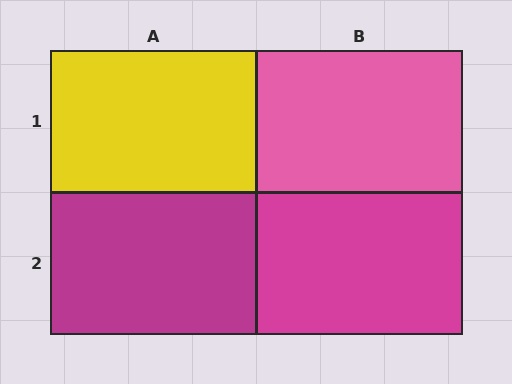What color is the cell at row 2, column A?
Magenta.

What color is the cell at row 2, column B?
Magenta.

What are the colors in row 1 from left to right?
Yellow, pink.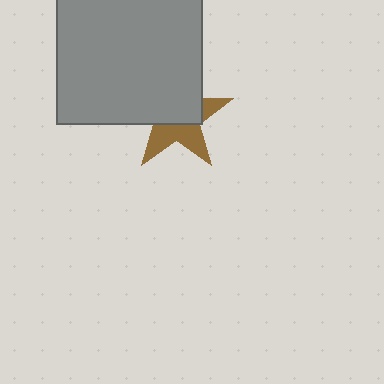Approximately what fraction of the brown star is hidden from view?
Roughly 56% of the brown star is hidden behind the gray square.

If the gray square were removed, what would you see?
You would see the complete brown star.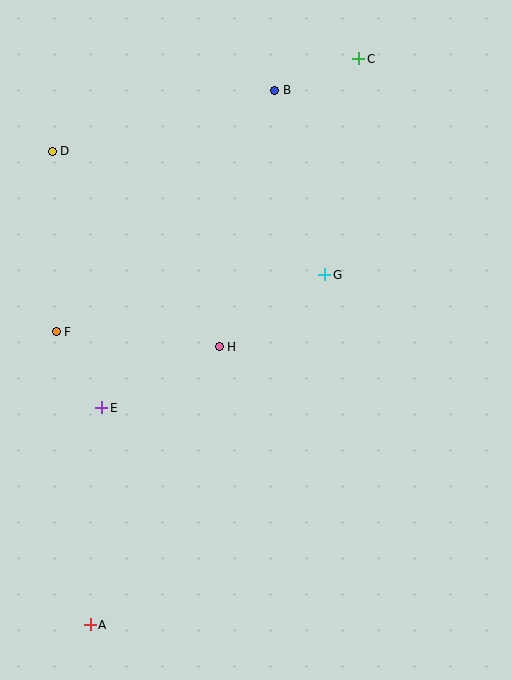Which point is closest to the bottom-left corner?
Point A is closest to the bottom-left corner.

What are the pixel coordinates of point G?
Point G is at (325, 275).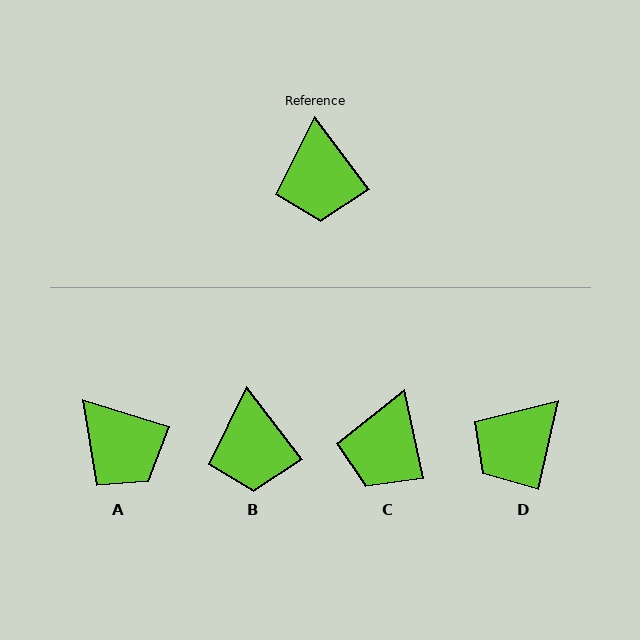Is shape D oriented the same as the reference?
No, it is off by about 50 degrees.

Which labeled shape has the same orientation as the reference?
B.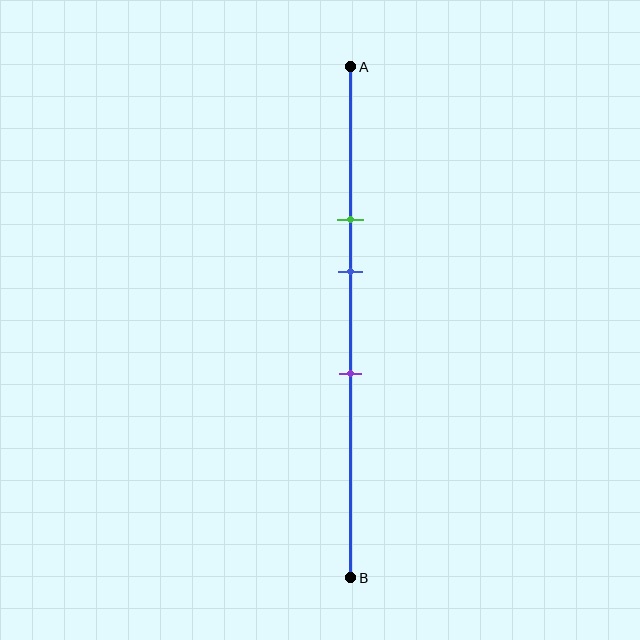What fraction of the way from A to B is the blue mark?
The blue mark is approximately 40% (0.4) of the way from A to B.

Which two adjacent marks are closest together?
The green and blue marks are the closest adjacent pair.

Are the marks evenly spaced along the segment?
Yes, the marks are approximately evenly spaced.